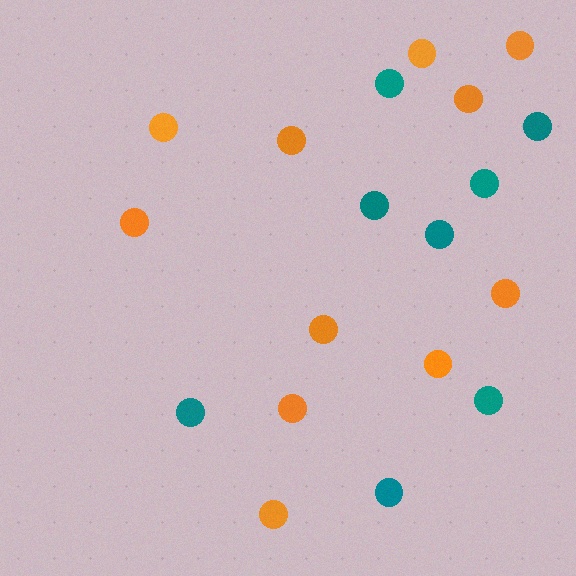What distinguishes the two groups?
There are 2 groups: one group of teal circles (8) and one group of orange circles (11).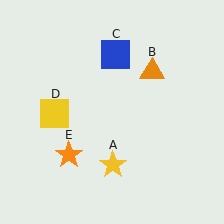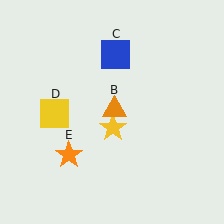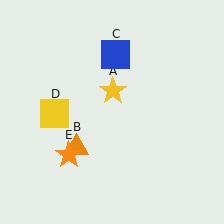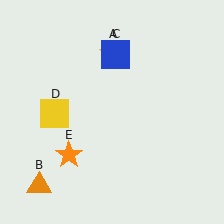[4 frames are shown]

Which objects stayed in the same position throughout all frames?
Blue square (object C) and yellow square (object D) and orange star (object E) remained stationary.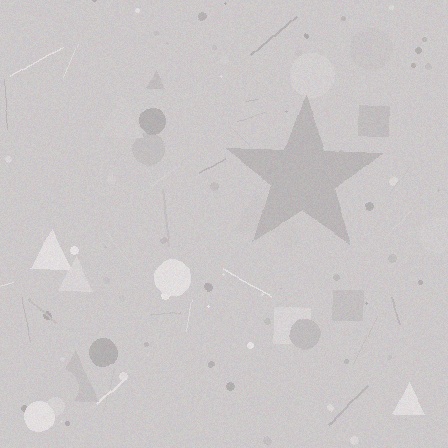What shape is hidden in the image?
A star is hidden in the image.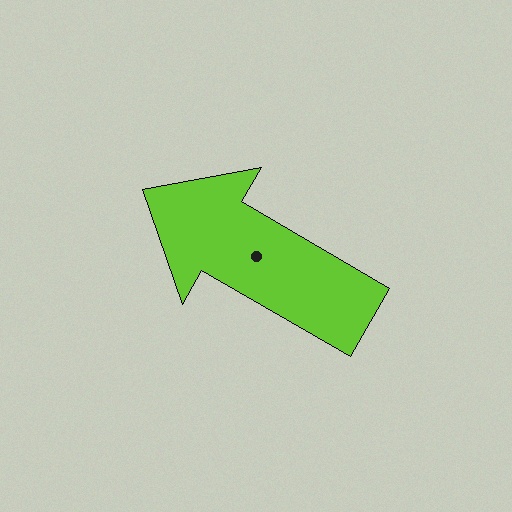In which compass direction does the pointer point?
Northwest.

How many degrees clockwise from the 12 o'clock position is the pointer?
Approximately 300 degrees.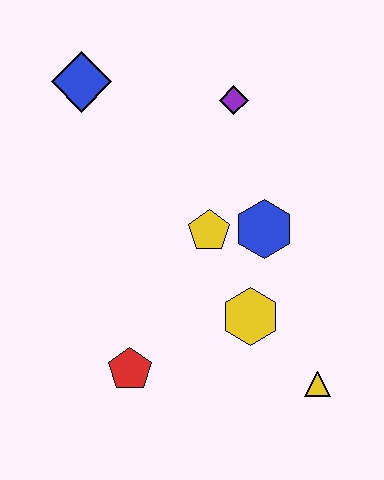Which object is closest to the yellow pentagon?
The blue hexagon is closest to the yellow pentagon.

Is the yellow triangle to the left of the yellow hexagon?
No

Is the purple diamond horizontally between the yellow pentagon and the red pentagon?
No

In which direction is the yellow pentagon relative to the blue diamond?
The yellow pentagon is below the blue diamond.